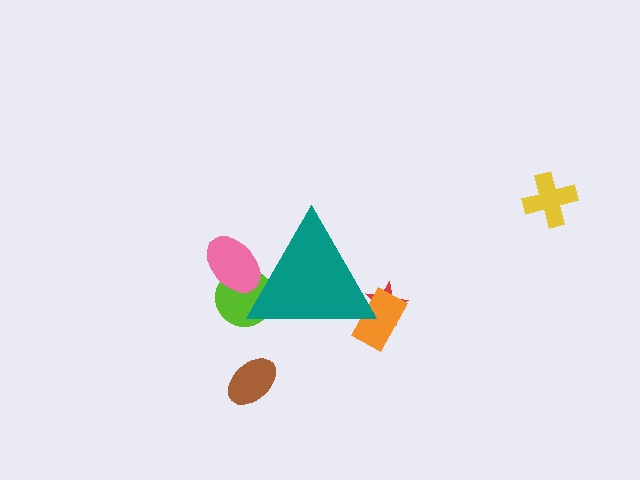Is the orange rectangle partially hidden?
Yes, the orange rectangle is partially hidden behind the teal triangle.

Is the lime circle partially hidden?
Yes, the lime circle is partially hidden behind the teal triangle.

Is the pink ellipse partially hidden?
Yes, the pink ellipse is partially hidden behind the teal triangle.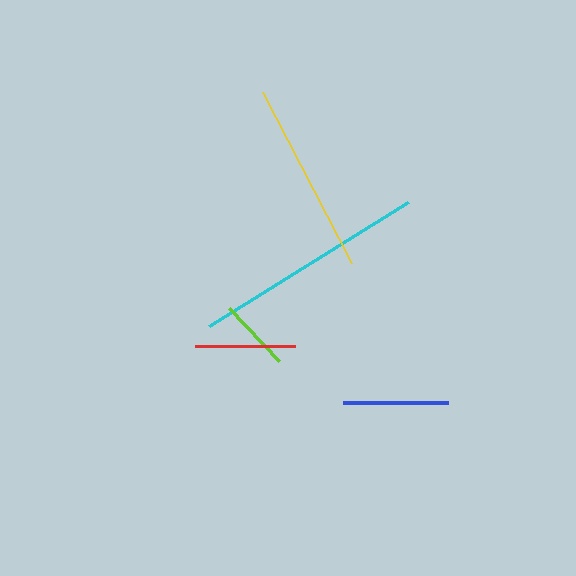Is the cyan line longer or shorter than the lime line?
The cyan line is longer than the lime line.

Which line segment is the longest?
The cyan line is the longest at approximately 235 pixels.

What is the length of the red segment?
The red segment is approximately 99 pixels long.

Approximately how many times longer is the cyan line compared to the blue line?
The cyan line is approximately 2.2 times the length of the blue line.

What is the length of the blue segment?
The blue segment is approximately 105 pixels long.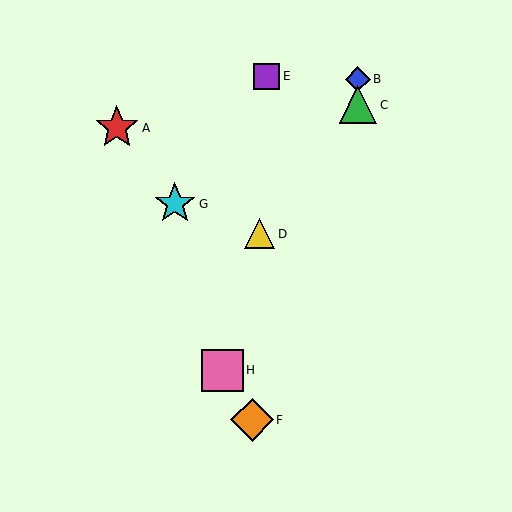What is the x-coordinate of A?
Object A is at x≈117.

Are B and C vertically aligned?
Yes, both are at x≈358.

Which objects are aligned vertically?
Objects B, C are aligned vertically.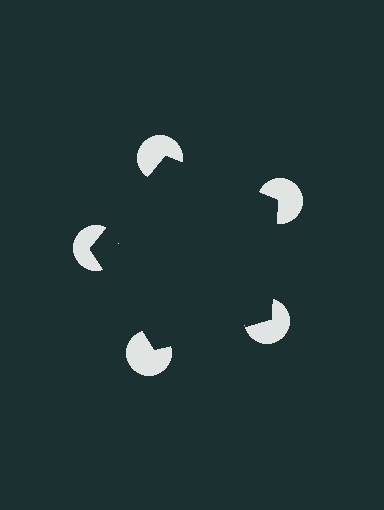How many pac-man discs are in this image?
There are 5 — one at each vertex of the illusory pentagon.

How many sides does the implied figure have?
5 sides.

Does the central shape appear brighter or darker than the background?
It typically appears slightly darker than the background, even though no actual brightness change is drawn.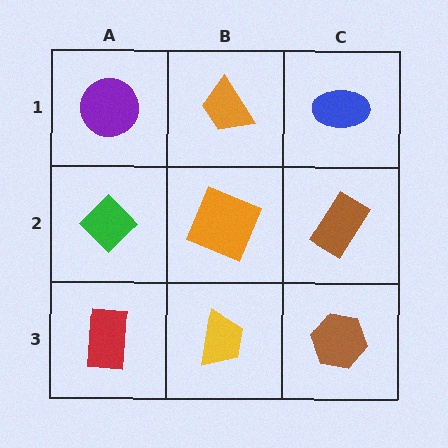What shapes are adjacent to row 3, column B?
An orange square (row 2, column B), a red rectangle (row 3, column A), a brown hexagon (row 3, column C).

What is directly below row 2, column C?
A brown hexagon.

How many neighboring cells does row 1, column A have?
2.